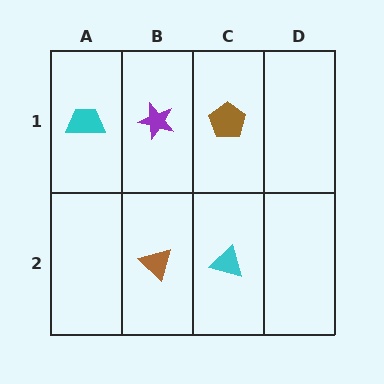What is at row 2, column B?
A brown triangle.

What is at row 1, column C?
A brown pentagon.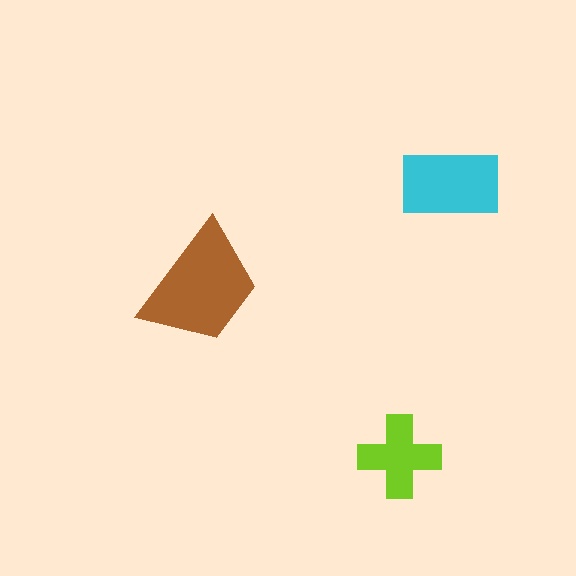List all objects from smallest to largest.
The lime cross, the cyan rectangle, the brown trapezoid.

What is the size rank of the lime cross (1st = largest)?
3rd.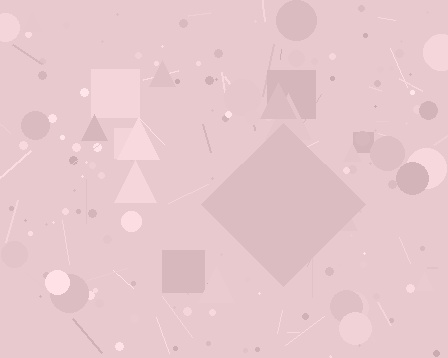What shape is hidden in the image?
A diamond is hidden in the image.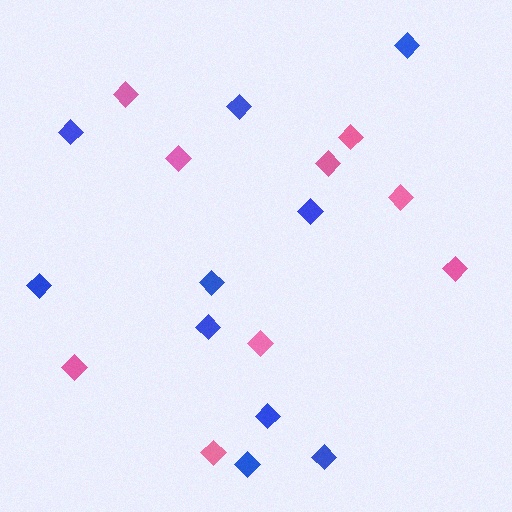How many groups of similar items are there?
There are 2 groups: one group of pink diamonds (9) and one group of blue diamonds (10).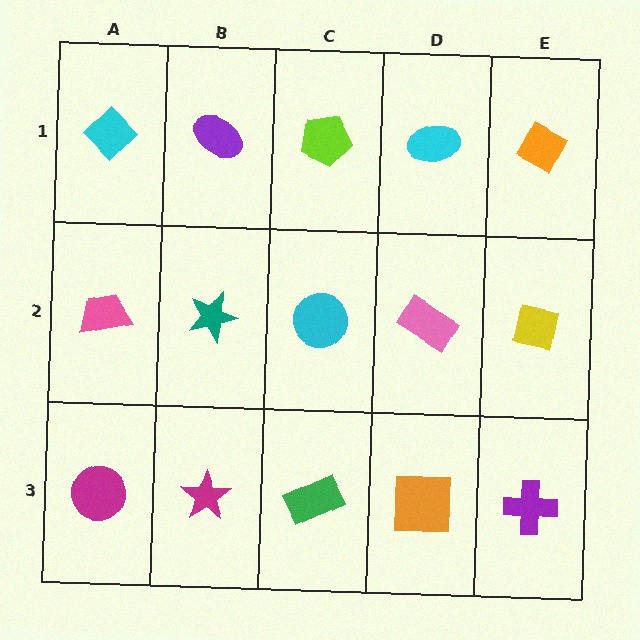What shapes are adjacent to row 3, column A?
A pink trapezoid (row 2, column A), a magenta star (row 3, column B).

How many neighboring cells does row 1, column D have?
3.